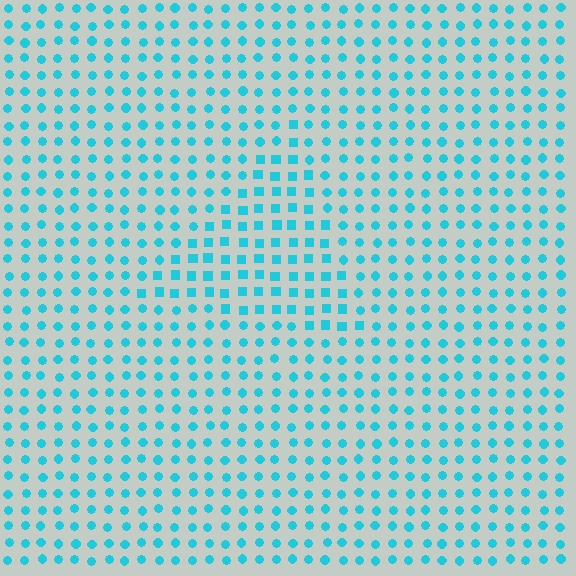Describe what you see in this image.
The image is filled with small cyan elements arranged in a uniform grid. A triangle-shaped region contains squares, while the surrounding area contains circles. The boundary is defined purely by the change in element shape.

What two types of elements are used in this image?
The image uses squares inside the triangle region and circles outside it.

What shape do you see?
I see a triangle.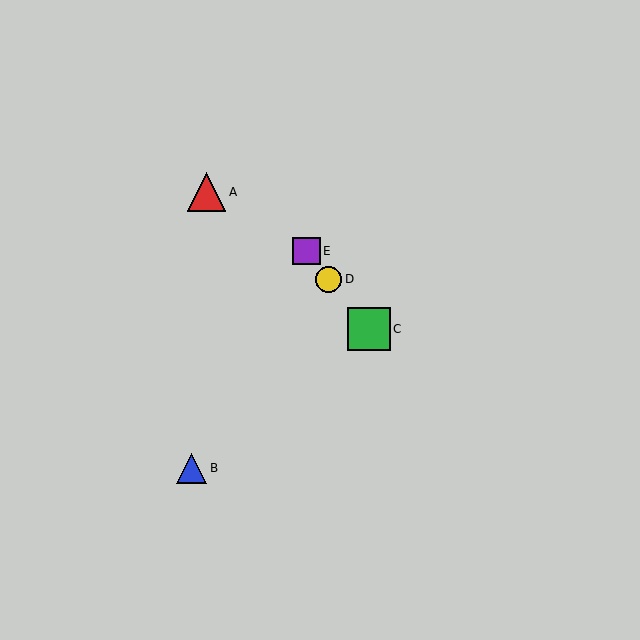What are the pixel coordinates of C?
Object C is at (369, 329).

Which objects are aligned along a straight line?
Objects C, D, E are aligned along a straight line.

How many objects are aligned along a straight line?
3 objects (C, D, E) are aligned along a straight line.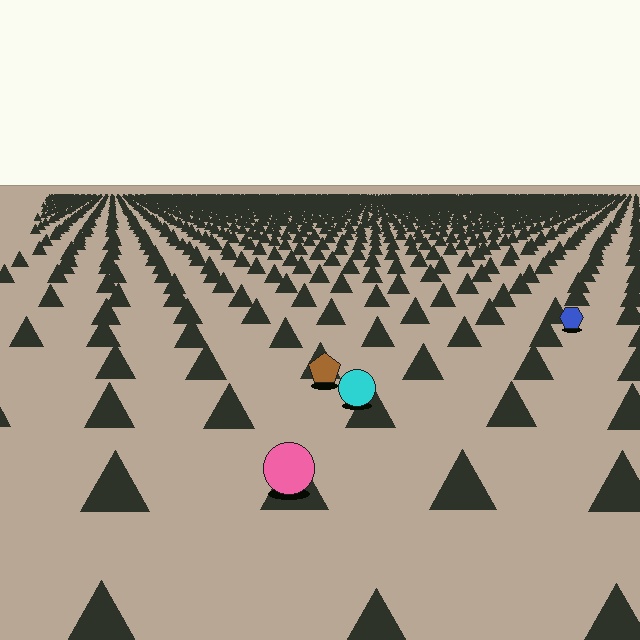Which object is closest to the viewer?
The pink circle is closest. The texture marks near it are larger and more spread out.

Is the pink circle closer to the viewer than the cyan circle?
Yes. The pink circle is closer — you can tell from the texture gradient: the ground texture is coarser near it.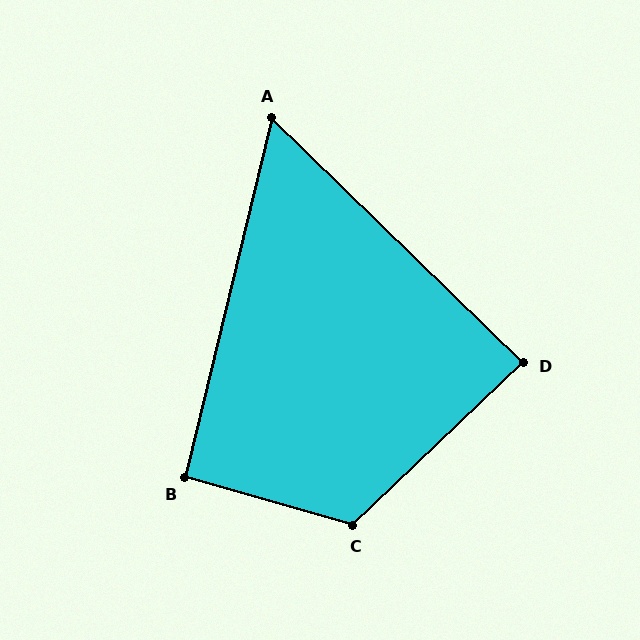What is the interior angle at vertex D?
Approximately 88 degrees (approximately right).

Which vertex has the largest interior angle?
C, at approximately 121 degrees.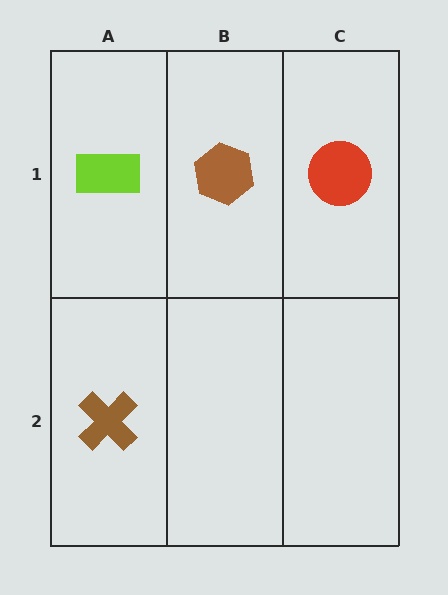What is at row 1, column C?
A red circle.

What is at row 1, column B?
A brown hexagon.